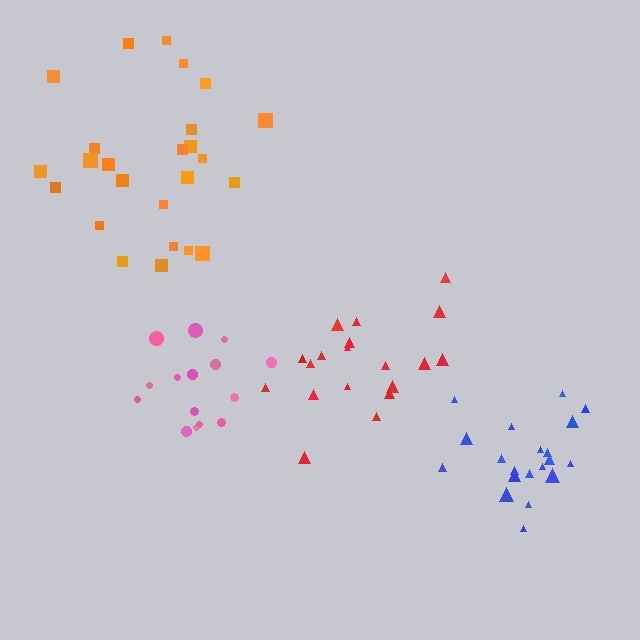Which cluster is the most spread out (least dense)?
Orange.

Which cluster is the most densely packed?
Blue.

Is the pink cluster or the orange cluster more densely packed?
Pink.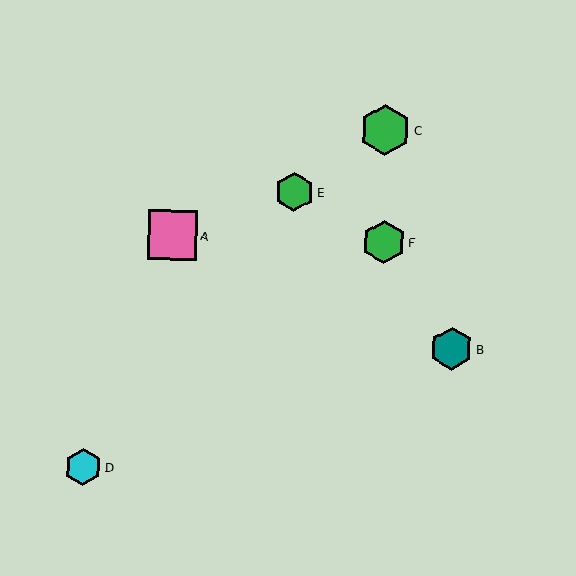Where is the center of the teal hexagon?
The center of the teal hexagon is at (451, 349).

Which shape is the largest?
The green hexagon (labeled C) is the largest.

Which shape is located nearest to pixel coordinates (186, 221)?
The pink square (labeled A) at (173, 235) is nearest to that location.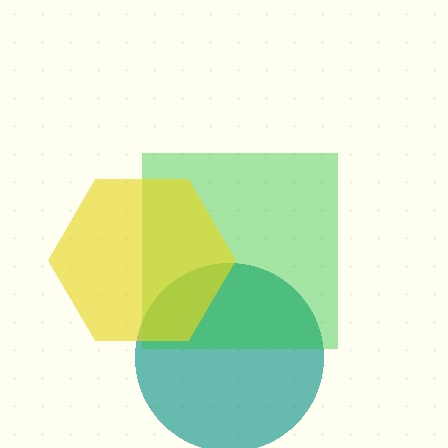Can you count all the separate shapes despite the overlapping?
Yes, there are 3 separate shapes.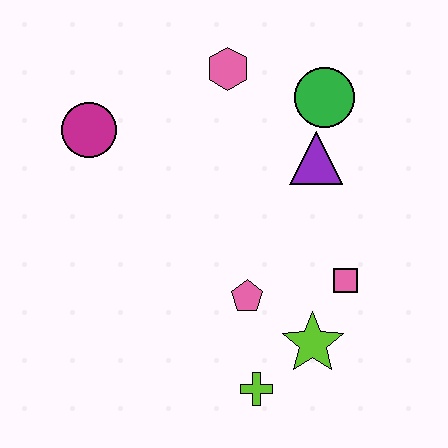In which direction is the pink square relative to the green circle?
The pink square is below the green circle.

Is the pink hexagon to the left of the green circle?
Yes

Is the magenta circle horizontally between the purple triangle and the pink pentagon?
No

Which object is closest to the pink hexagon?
The green circle is closest to the pink hexagon.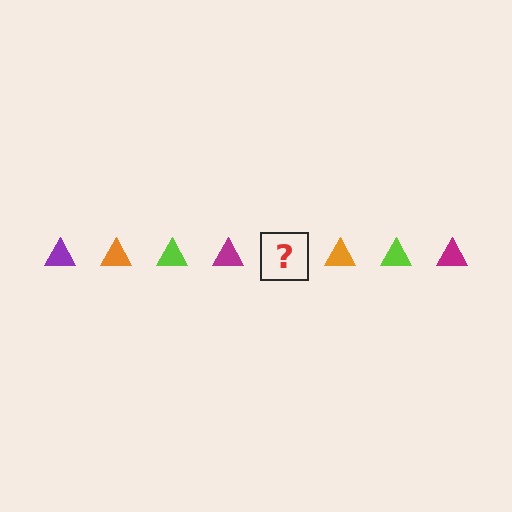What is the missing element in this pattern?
The missing element is a purple triangle.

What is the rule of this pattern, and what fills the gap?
The rule is that the pattern cycles through purple, orange, lime, magenta triangles. The gap should be filled with a purple triangle.